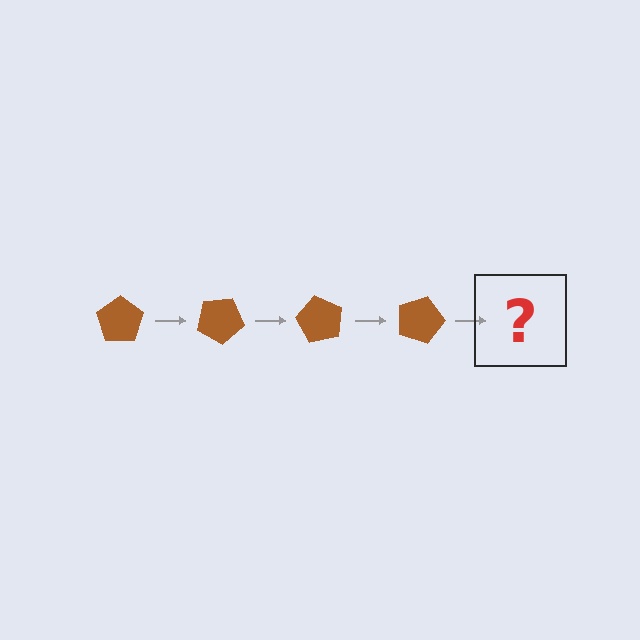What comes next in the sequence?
The next element should be a brown pentagon rotated 120 degrees.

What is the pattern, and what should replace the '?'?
The pattern is that the pentagon rotates 30 degrees each step. The '?' should be a brown pentagon rotated 120 degrees.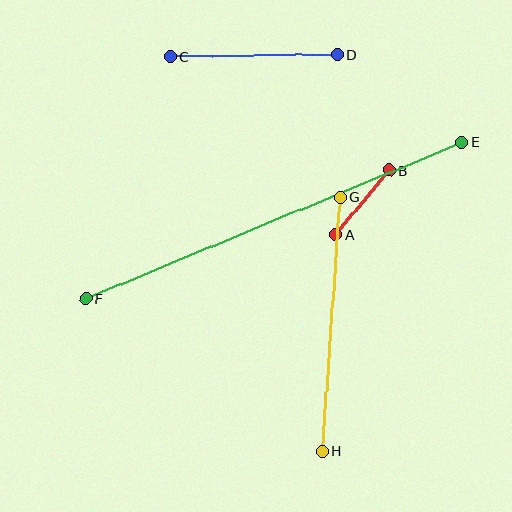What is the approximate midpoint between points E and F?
The midpoint is at approximately (274, 221) pixels.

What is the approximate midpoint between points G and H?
The midpoint is at approximately (331, 324) pixels.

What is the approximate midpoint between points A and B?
The midpoint is at approximately (363, 202) pixels.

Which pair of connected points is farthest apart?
Points E and F are farthest apart.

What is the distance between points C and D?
The distance is approximately 167 pixels.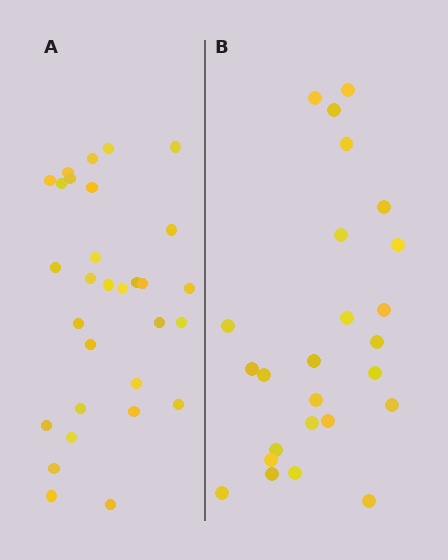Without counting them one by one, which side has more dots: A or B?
Region A (the left region) has more dots.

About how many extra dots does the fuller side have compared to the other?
Region A has about 5 more dots than region B.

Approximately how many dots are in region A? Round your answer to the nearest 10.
About 30 dots.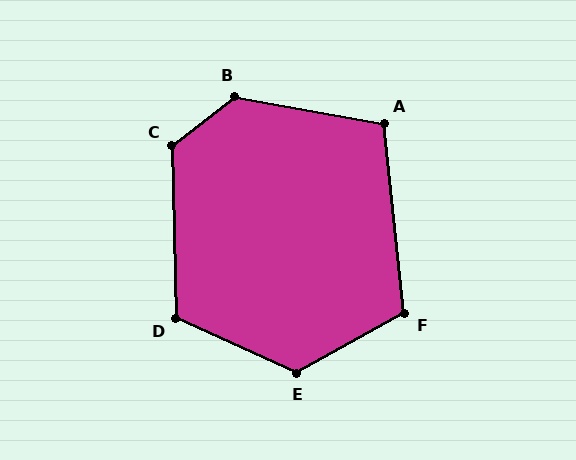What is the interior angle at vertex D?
Approximately 115 degrees (obtuse).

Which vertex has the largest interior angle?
B, at approximately 132 degrees.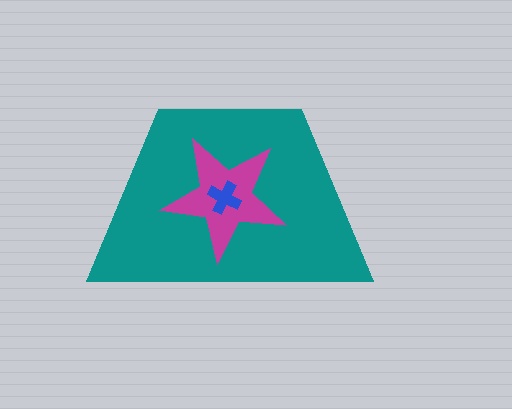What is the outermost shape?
The teal trapezoid.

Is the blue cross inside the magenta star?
Yes.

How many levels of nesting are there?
3.